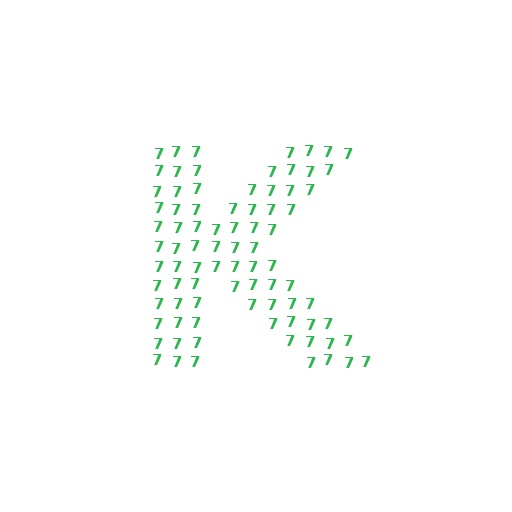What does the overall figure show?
The overall figure shows the letter K.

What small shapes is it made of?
It is made of small digit 7's.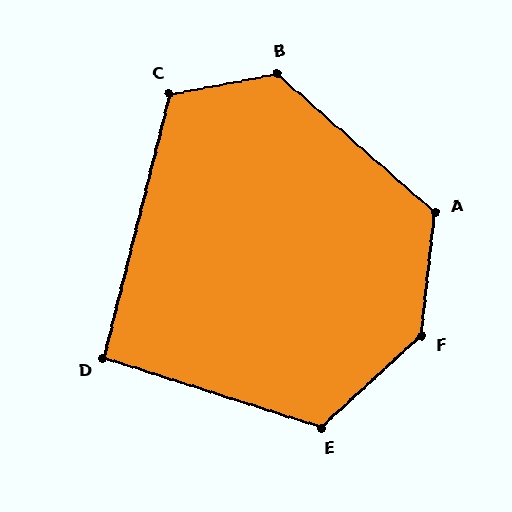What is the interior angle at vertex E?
Approximately 120 degrees (obtuse).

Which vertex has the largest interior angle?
F, at approximately 139 degrees.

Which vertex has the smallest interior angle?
D, at approximately 94 degrees.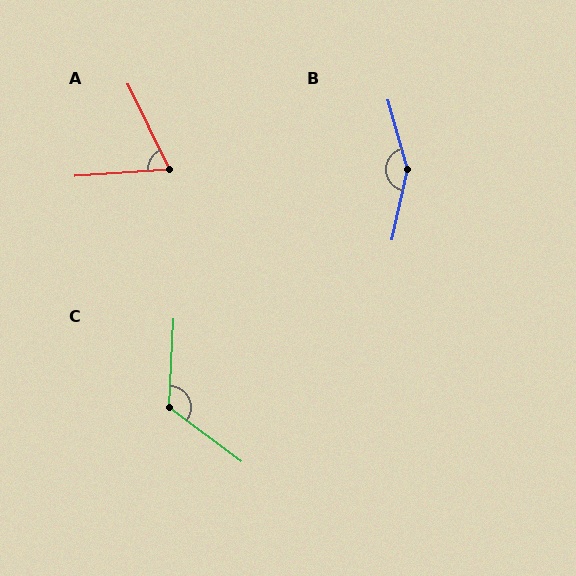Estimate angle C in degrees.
Approximately 124 degrees.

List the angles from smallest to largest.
A (68°), C (124°), B (152°).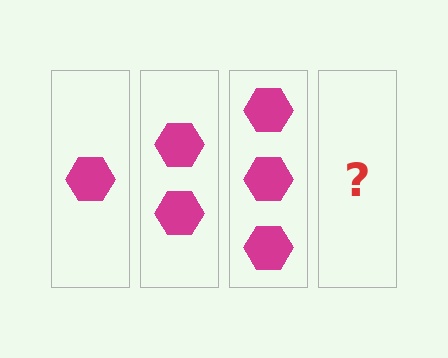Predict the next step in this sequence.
The next step is 4 hexagons.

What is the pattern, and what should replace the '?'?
The pattern is that each step adds one more hexagon. The '?' should be 4 hexagons.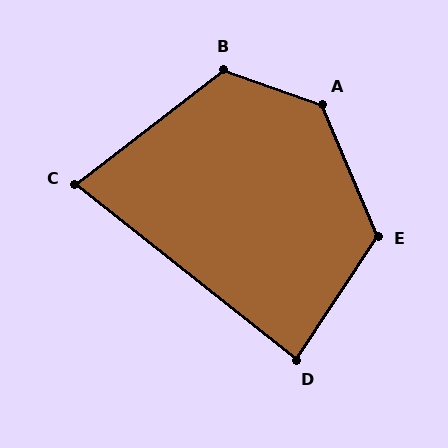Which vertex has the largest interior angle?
A, at approximately 133 degrees.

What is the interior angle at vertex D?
Approximately 85 degrees (approximately right).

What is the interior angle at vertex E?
Approximately 124 degrees (obtuse).